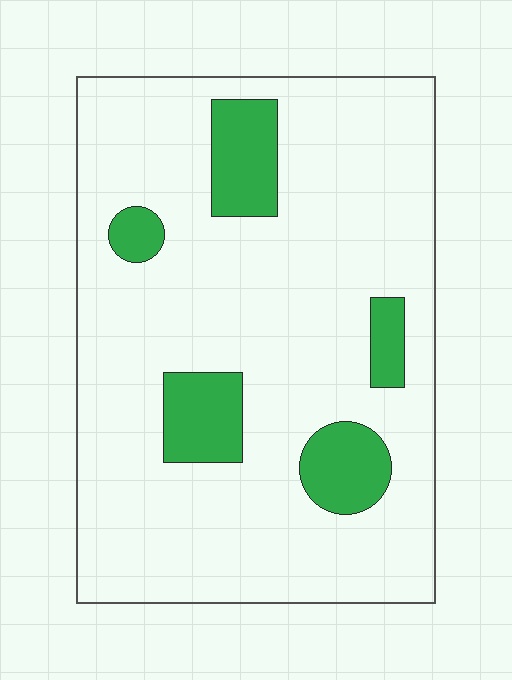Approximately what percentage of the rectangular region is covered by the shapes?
Approximately 15%.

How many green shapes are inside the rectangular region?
5.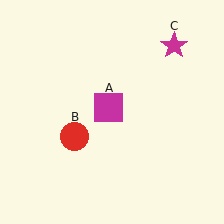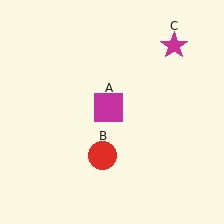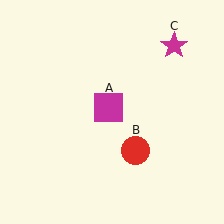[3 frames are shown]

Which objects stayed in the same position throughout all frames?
Magenta square (object A) and magenta star (object C) remained stationary.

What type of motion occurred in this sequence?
The red circle (object B) rotated counterclockwise around the center of the scene.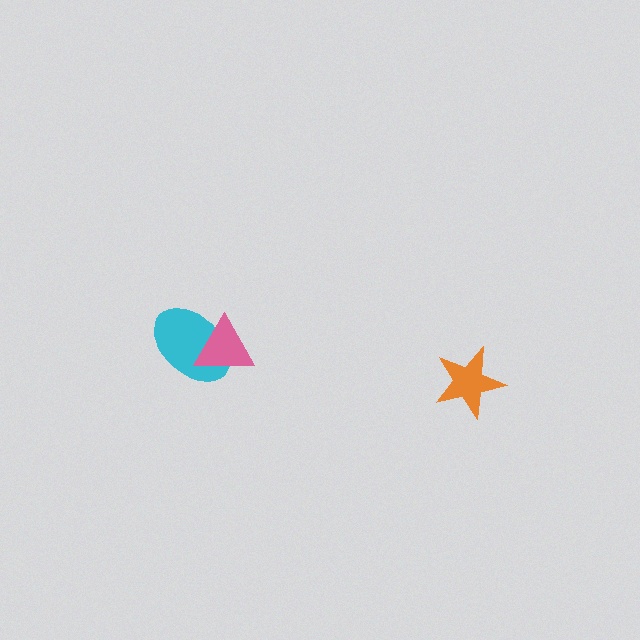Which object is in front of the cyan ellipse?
The pink triangle is in front of the cyan ellipse.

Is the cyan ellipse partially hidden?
Yes, it is partially covered by another shape.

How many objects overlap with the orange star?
0 objects overlap with the orange star.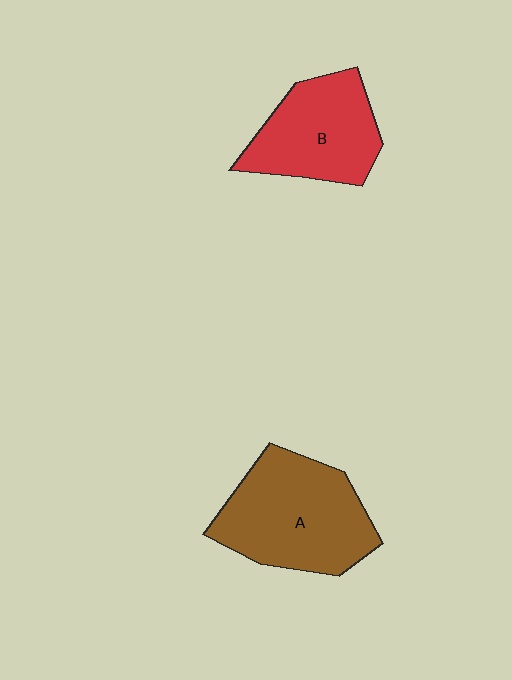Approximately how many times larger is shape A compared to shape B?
Approximately 1.3 times.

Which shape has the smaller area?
Shape B (red).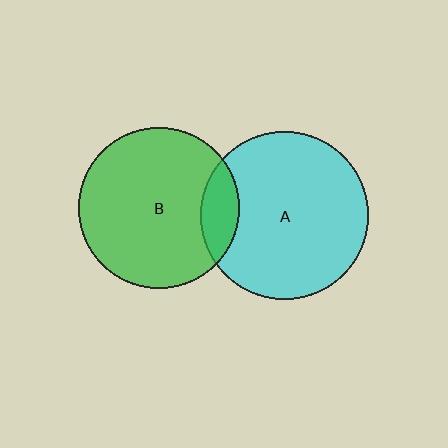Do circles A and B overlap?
Yes.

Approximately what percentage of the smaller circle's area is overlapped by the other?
Approximately 15%.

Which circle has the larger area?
Circle A (cyan).